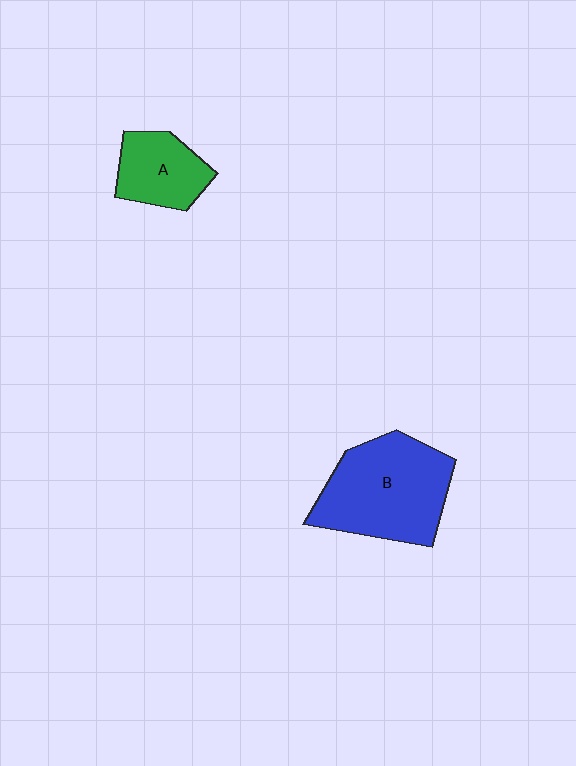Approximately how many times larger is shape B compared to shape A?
Approximately 2.0 times.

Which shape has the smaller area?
Shape A (green).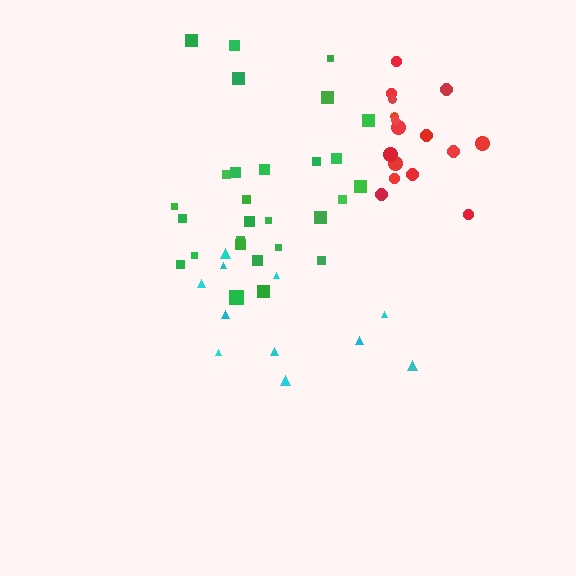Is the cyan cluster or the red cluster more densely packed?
Red.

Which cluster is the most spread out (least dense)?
Cyan.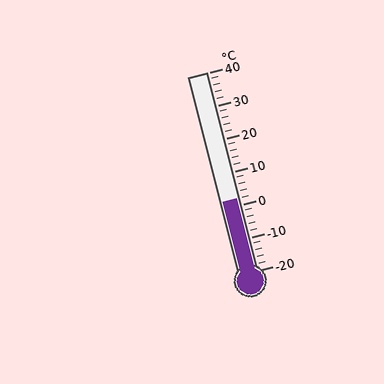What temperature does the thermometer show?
The thermometer shows approximately 2°C.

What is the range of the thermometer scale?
The thermometer scale ranges from -20°C to 40°C.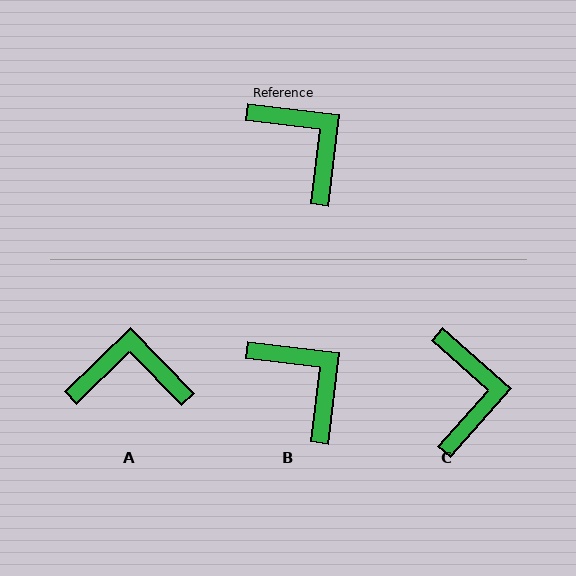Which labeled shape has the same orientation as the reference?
B.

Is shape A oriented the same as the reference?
No, it is off by about 51 degrees.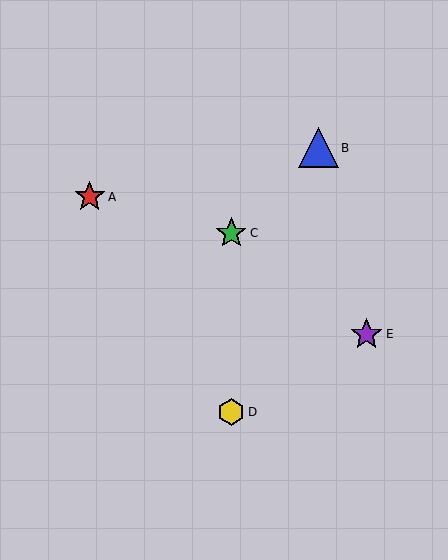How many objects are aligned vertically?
2 objects (C, D) are aligned vertically.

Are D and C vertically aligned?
Yes, both are at x≈231.